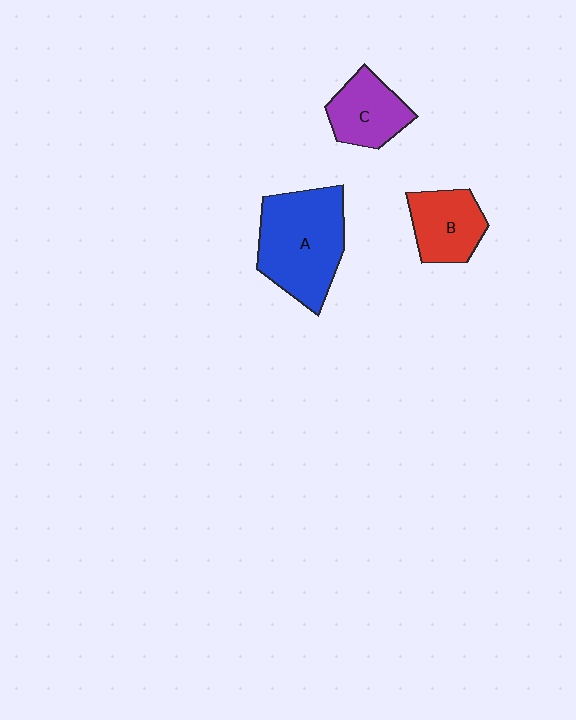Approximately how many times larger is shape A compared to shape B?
Approximately 1.8 times.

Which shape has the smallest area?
Shape C (purple).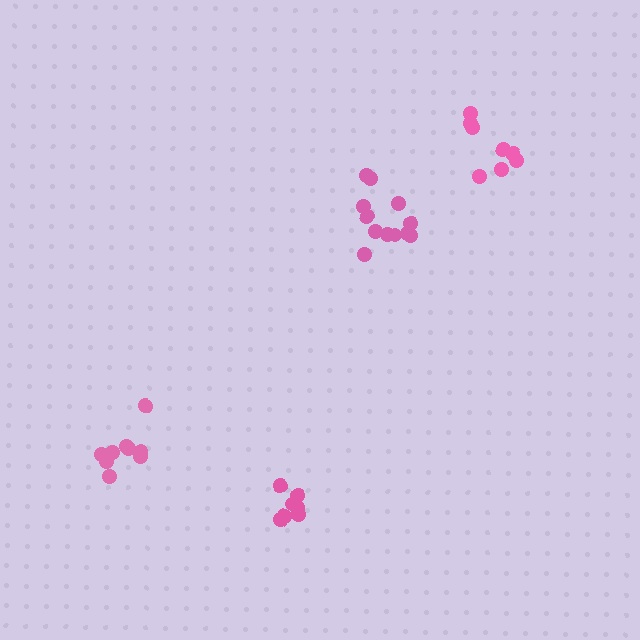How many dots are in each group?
Group 1: 12 dots, Group 2: 9 dots, Group 3: 7 dots, Group 4: 8 dots (36 total).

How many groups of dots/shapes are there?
There are 4 groups.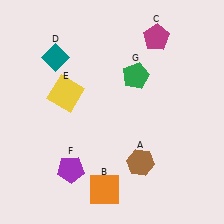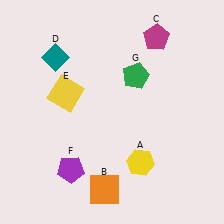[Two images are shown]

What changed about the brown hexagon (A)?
In Image 1, A is brown. In Image 2, it changed to yellow.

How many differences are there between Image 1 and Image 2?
There is 1 difference between the two images.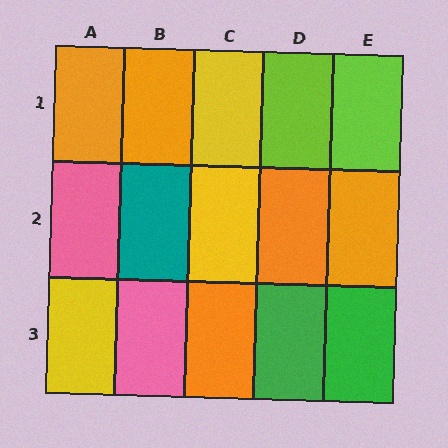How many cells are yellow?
3 cells are yellow.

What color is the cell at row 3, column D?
Green.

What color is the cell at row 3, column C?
Orange.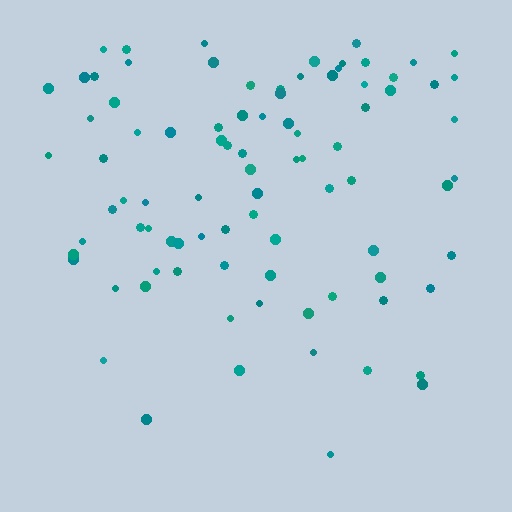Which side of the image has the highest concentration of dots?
The top.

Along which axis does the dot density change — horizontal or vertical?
Vertical.